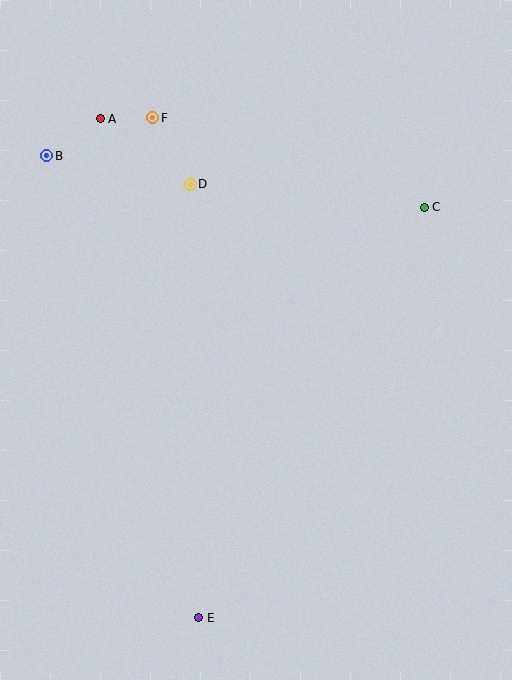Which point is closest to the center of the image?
Point D at (190, 184) is closest to the center.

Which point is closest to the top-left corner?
Point A is closest to the top-left corner.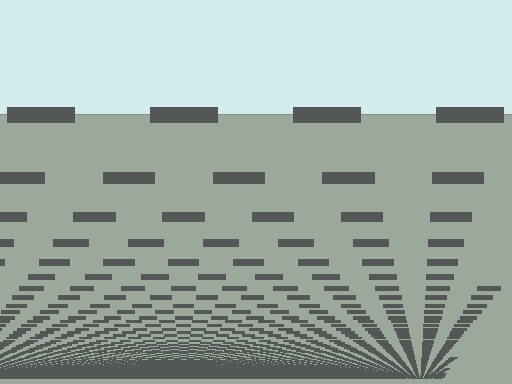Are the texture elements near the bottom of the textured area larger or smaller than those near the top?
Smaller. The gradient is inverted — elements near the bottom are smaller and denser.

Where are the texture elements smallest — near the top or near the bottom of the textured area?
Near the bottom.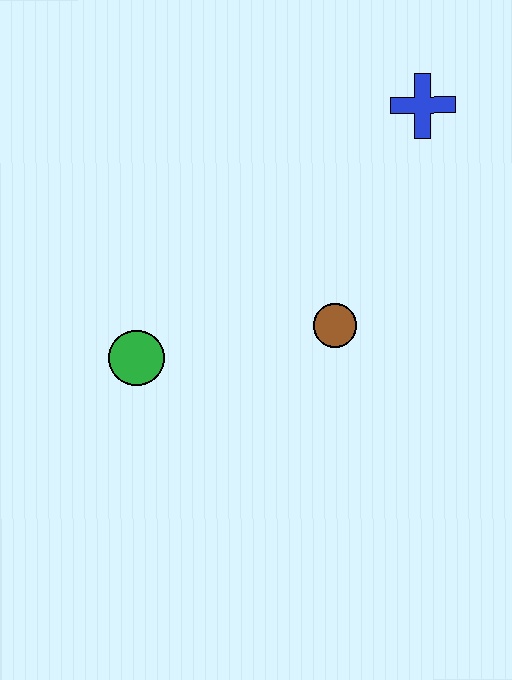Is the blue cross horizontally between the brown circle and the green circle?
No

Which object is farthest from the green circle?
The blue cross is farthest from the green circle.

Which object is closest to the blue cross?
The brown circle is closest to the blue cross.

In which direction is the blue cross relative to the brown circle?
The blue cross is above the brown circle.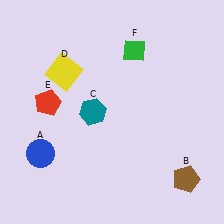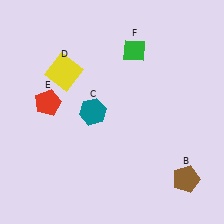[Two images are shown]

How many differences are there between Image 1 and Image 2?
There is 1 difference between the two images.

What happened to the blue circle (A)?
The blue circle (A) was removed in Image 2. It was in the bottom-left area of Image 1.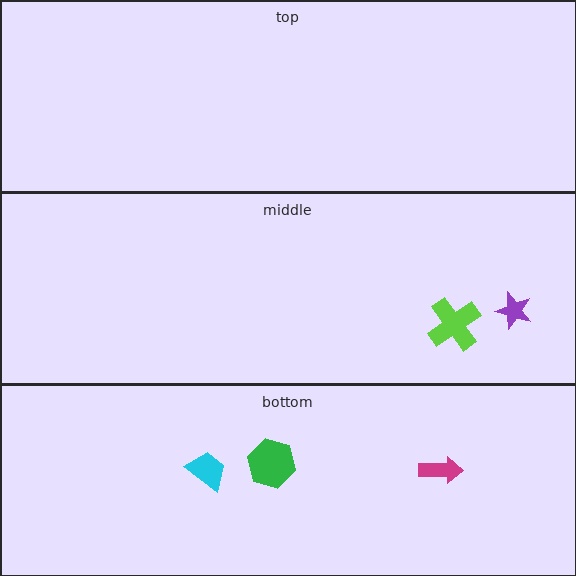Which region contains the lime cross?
The middle region.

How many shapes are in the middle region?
2.